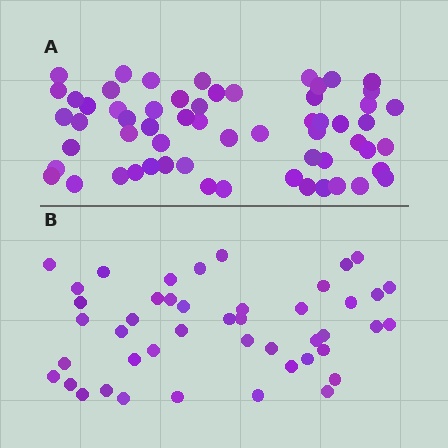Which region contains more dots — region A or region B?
Region A (the top region) has more dots.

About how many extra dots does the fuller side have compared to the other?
Region A has approximately 15 more dots than region B.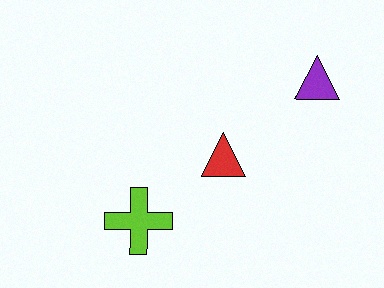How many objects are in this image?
There are 3 objects.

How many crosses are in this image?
There is 1 cross.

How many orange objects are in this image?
There are no orange objects.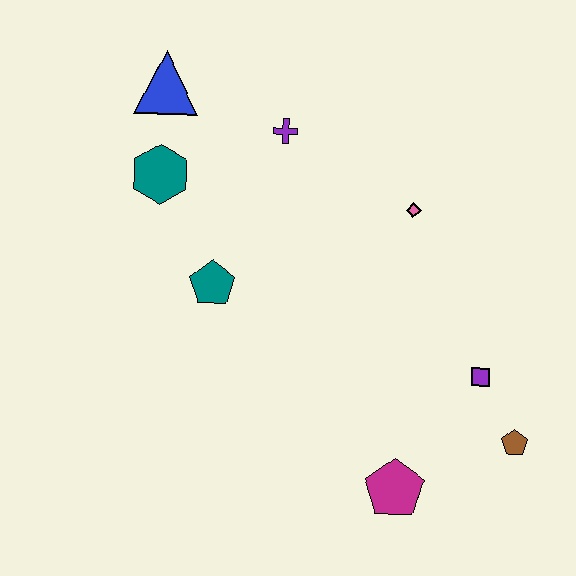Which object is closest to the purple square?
The brown pentagon is closest to the purple square.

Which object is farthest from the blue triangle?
The brown pentagon is farthest from the blue triangle.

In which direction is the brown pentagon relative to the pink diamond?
The brown pentagon is below the pink diamond.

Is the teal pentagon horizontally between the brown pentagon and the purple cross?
No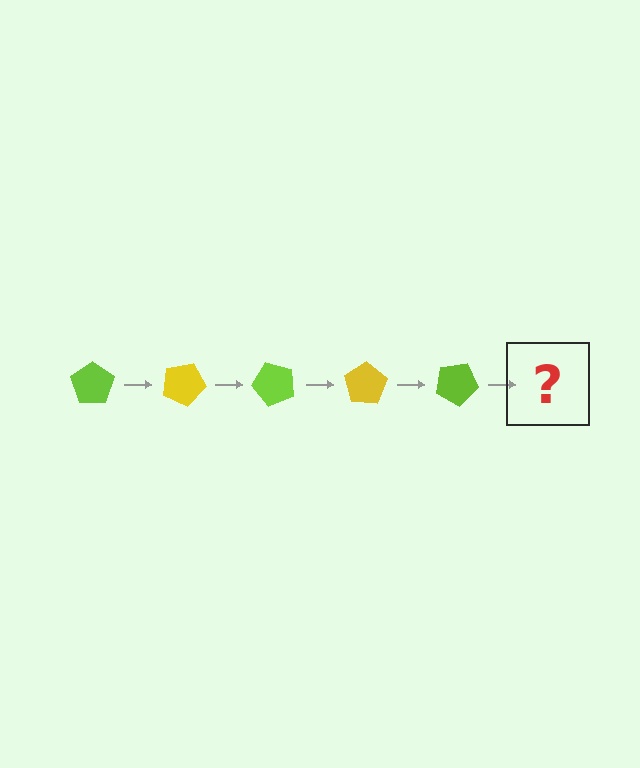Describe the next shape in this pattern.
It should be a yellow pentagon, rotated 125 degrees from the start.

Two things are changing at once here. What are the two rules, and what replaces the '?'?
The two rules are that it rotates 25 degrees each step and the color cycles through lime and yellow. The '?' should be a yellow pentagon, rotated 125 degrees from the start.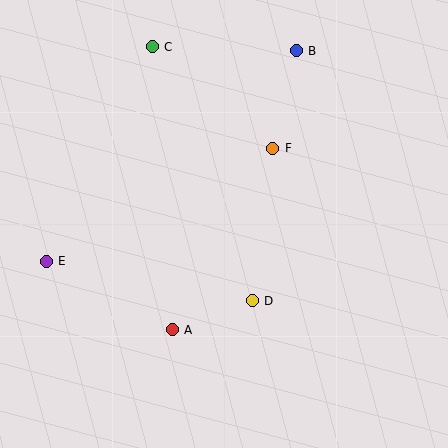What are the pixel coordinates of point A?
Point A is at (172, 330).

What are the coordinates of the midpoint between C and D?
The midpoint between C and D is at (202, 174).